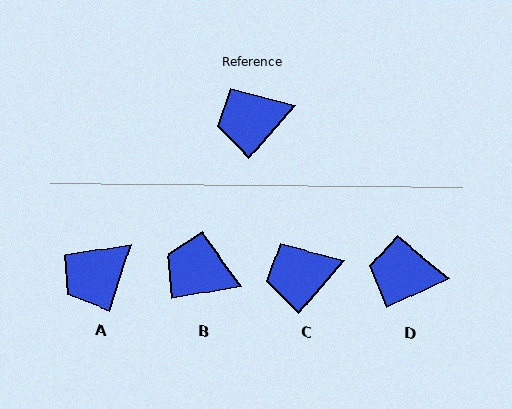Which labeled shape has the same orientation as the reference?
C.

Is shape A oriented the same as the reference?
No, it is off by about 23 degrees.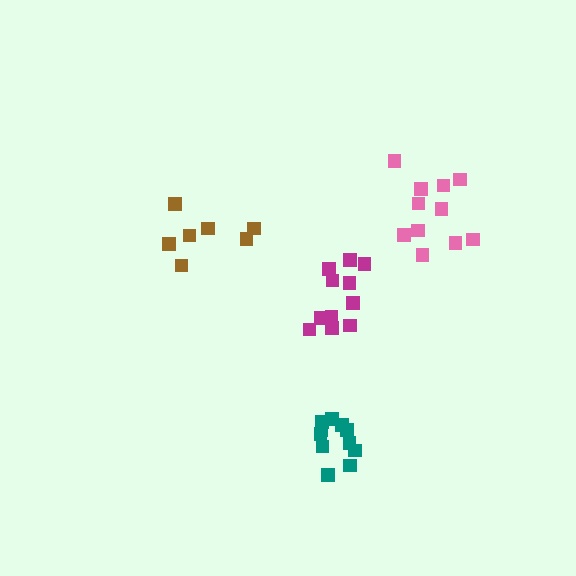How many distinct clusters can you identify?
There are 4 distinct clusters.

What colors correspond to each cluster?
The clusters are colored: pink, brown, magenta, teal.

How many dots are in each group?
Group 1: 11 dots, Group 2: 7 dots, Group 3: 11 dots, Group 4: 12 dots (41 total).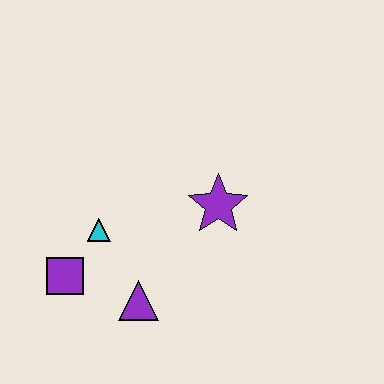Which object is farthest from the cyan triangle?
The purple star is farthest from the cyan triangle.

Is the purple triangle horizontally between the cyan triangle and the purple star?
Yes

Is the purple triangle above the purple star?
No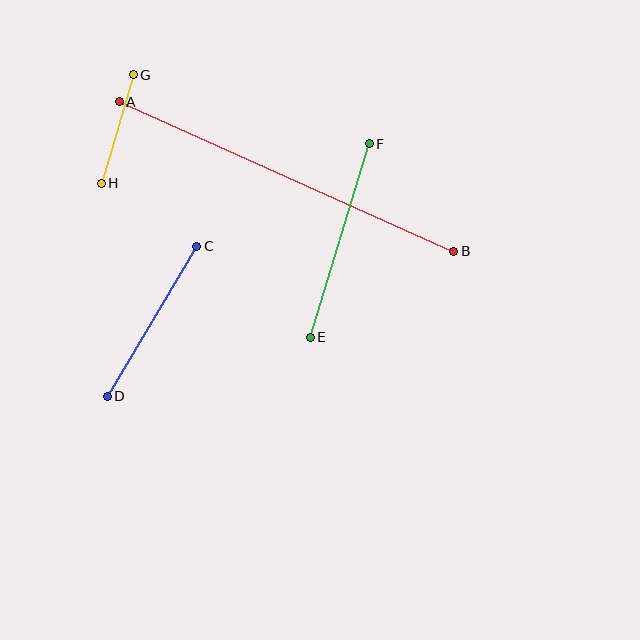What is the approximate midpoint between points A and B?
The midpoint is at approximately (286, 176) pixels.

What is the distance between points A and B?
The distance is approximately 366 pixels.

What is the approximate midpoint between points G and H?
The midpoint is at approximately (117, 129) pixels.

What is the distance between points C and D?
The distance is approximately 175 pixels.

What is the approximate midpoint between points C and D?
The midpoint is at approximately (152, 321) pixels.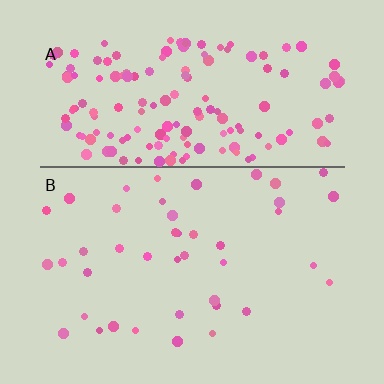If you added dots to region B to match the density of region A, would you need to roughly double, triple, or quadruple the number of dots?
Approximately quadruple.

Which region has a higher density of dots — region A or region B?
A (the top).